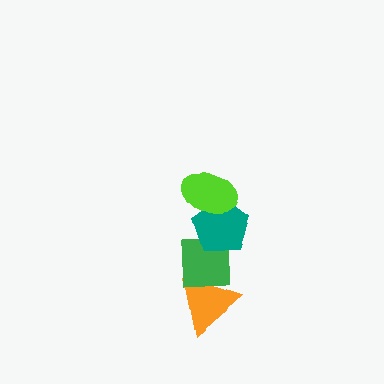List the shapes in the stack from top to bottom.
From top to bottom: the lime ellipse, the teal pentagon, the green square, the orange triangle.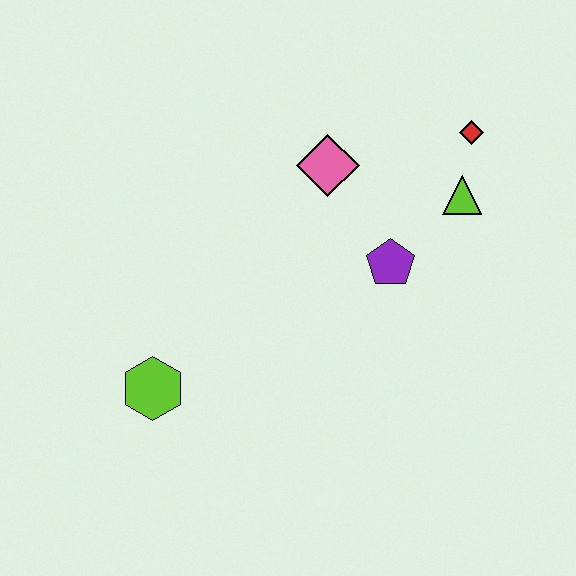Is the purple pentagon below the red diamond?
Yes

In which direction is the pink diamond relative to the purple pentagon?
The pink diamond is above the purple pentagon.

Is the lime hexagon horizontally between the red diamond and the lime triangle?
No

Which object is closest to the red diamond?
The lime triangle is closest to the red diamond.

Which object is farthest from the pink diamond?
The lime hexagon is farthest from the pink diamond.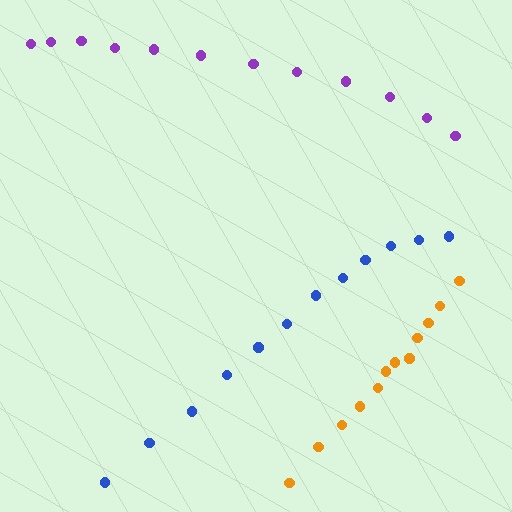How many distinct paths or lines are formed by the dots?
There are 3 distinct paths.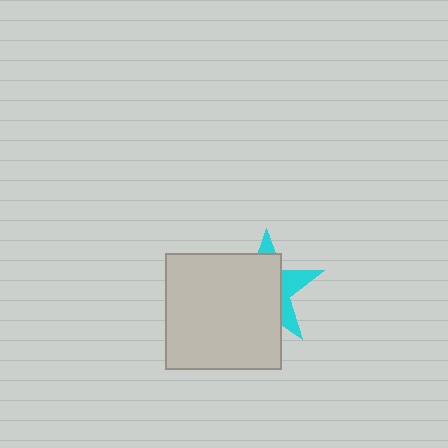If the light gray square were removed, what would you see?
You would see the complete cyan star.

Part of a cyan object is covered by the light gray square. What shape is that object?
It is a star.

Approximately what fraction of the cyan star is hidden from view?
Roughly 68% of the cyan star is hidden behind the light gray square.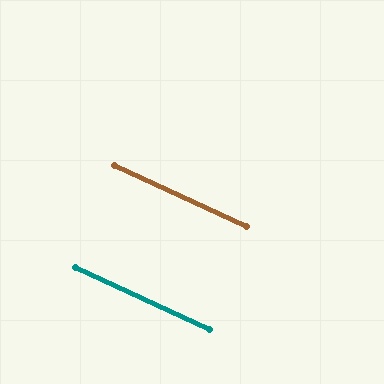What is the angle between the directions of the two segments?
Approximately 0 degrees.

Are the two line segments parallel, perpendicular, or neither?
Parallel — their directions differ by only 0.1°.